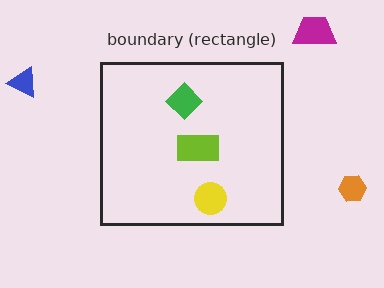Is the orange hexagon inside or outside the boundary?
Outside.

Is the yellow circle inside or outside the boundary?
Inside.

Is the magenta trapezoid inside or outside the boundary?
Outside.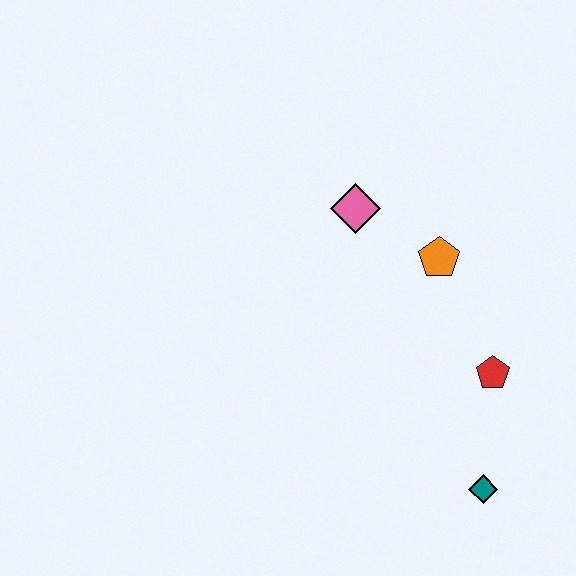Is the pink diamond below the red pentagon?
No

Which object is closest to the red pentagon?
The teal diamond is closest to the red pentagon.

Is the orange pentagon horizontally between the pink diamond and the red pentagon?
Yes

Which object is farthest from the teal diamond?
The pink diamond is farthest from the teal diamond.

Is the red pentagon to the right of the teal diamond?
Yes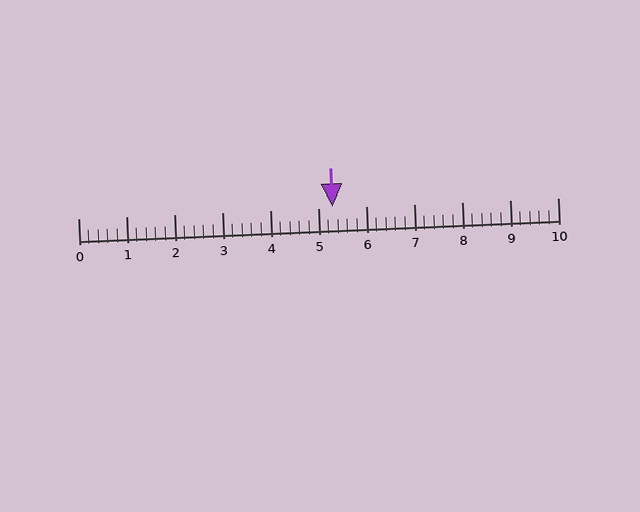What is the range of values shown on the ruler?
The ruler shows values from 0 to 10.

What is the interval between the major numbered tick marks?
The major tick marks are spaced 1 units apart.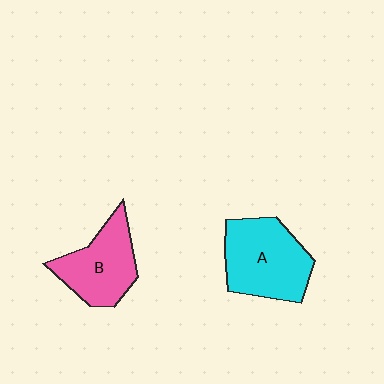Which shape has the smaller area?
Shape B (pink).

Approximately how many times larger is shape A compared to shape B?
Approximately 1.2 times.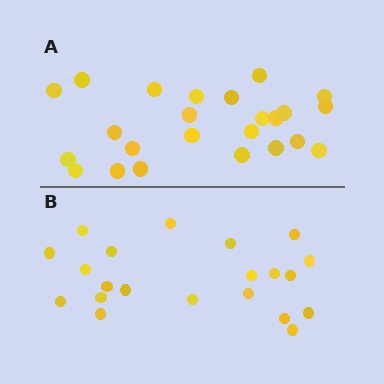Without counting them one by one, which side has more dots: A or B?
Region A (the top region) has more dots.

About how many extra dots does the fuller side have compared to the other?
Region A has just a few more — roughly 2 or 3 more dots than region B.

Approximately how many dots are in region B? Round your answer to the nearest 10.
About 20 dots. (The exact count is 21, which rounds to 20.)